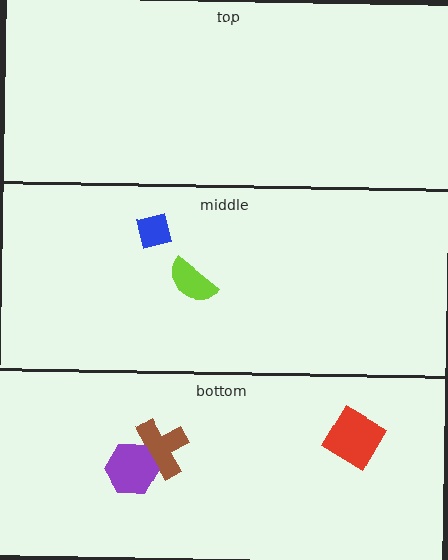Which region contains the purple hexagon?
The bottom region.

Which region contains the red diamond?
The bottom region.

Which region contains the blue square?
The middle region.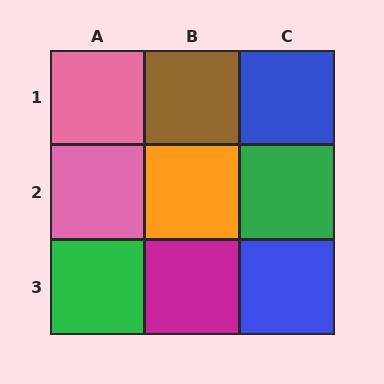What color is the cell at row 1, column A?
Pink.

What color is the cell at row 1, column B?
Brown.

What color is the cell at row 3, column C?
Blue.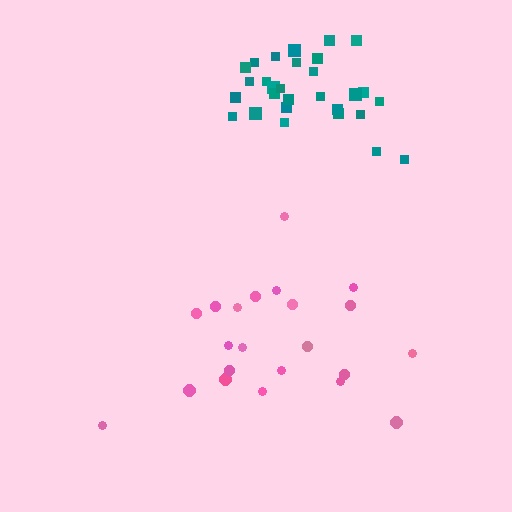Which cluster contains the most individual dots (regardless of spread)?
Teal (29).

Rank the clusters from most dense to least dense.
teal, pink.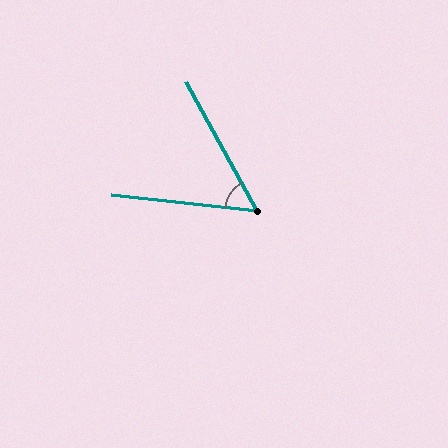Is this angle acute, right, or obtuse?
It is acute.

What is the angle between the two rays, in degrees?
Approximately 55 degrees.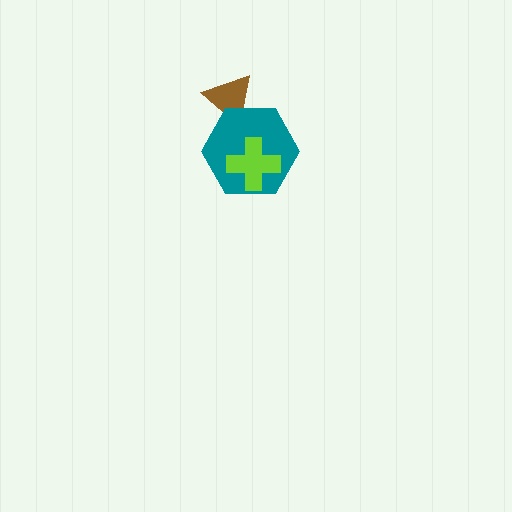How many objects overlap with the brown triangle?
1 object overlaps with the brown triangle.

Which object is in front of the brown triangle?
The teal hexagon is in front of the brown triangle.